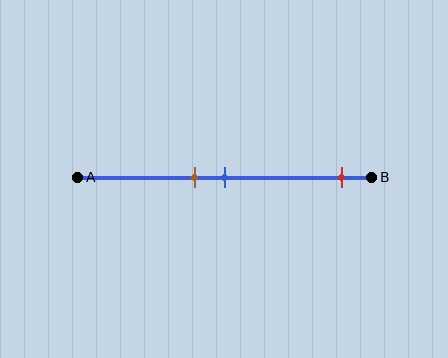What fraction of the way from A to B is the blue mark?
The blue mark is approximately 50% (0.5) of the way from A to B.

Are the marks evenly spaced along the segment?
No, the marks are not evenly spaced.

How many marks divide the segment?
There are 3 marks dividing the segment.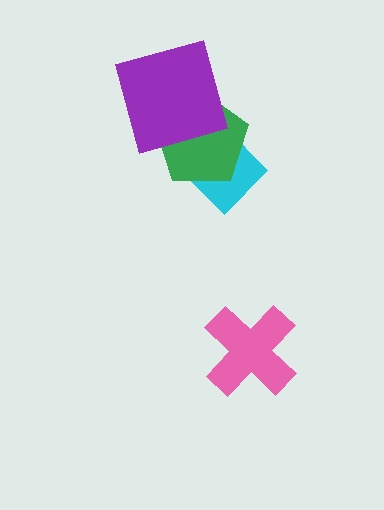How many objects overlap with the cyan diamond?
1 object overlaps with the cyan diamond.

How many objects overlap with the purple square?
1 object overlaps with the purple square.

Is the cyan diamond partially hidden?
Yes, it is partially covered by another shape.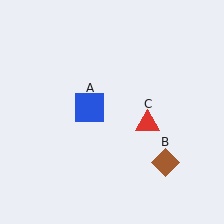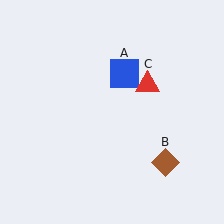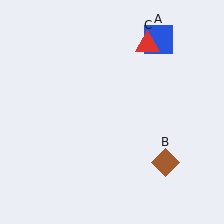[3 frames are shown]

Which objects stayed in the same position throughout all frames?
Brown diamond (object B) remained stationary.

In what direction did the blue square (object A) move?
The blue square (object A) moved up and to the right.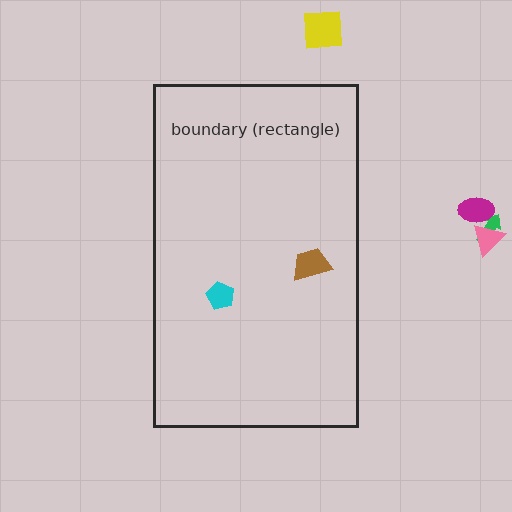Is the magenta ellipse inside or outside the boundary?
Outside.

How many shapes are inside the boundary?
2 inside, 4 outside.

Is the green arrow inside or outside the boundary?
Outside.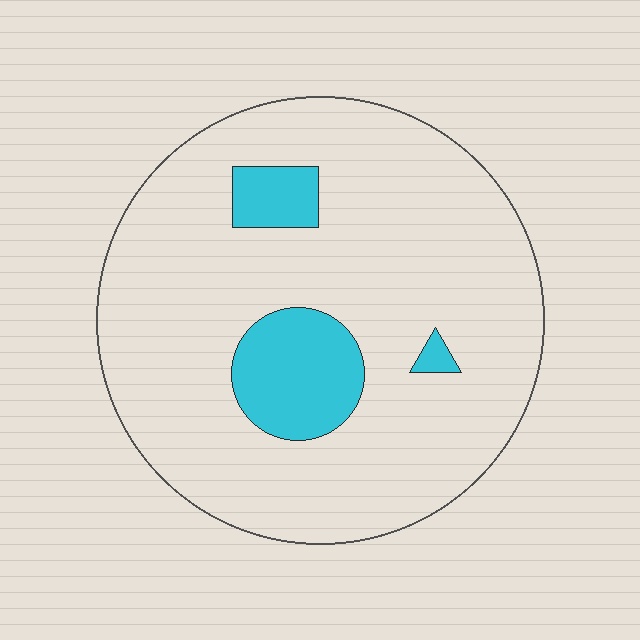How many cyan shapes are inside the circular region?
3.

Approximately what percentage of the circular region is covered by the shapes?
Approximately 15%.